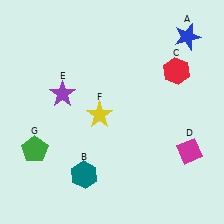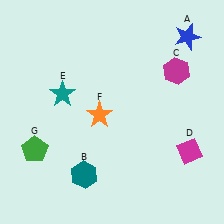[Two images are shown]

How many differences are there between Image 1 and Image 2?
There are 3 differences between the two images.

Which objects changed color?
C changed from red to magenta. E changed from purple to teal. F changed from yellow to orange.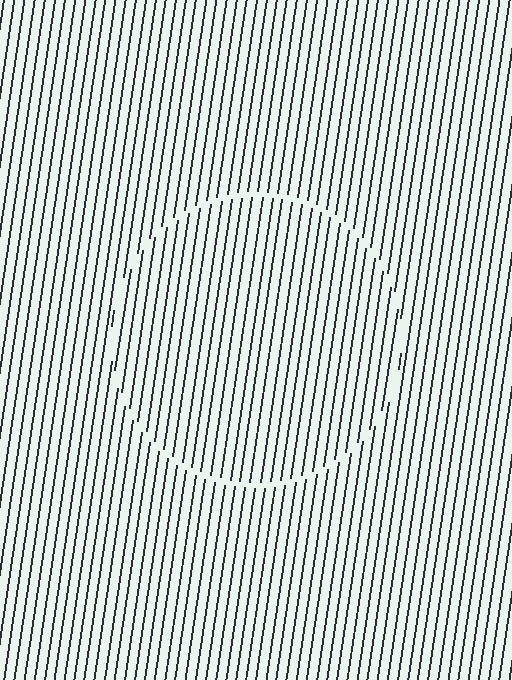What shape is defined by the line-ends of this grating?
An illusory circle. The interior of the shape contains the same grating, shifted by half a period — the contour is defined by the phase discontinuity where line-ends from the inner and outer gratings abut.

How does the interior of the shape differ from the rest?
The interior of the shape contains the same grating, shifted by half a period — the contour is defined by the phase discontinuity where line-ends from the inner and outer gratings abut.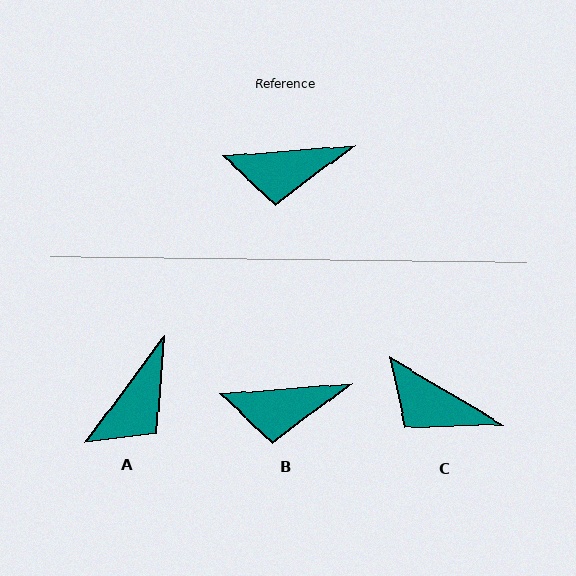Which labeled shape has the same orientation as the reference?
B.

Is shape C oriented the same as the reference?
No, it is off by about 35 degrees.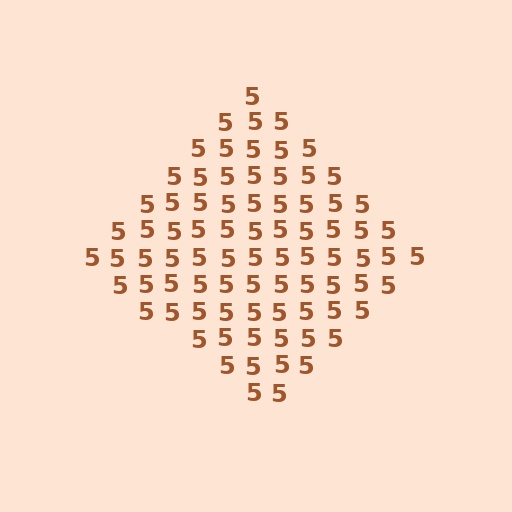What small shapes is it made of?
It is made of small digit 5's.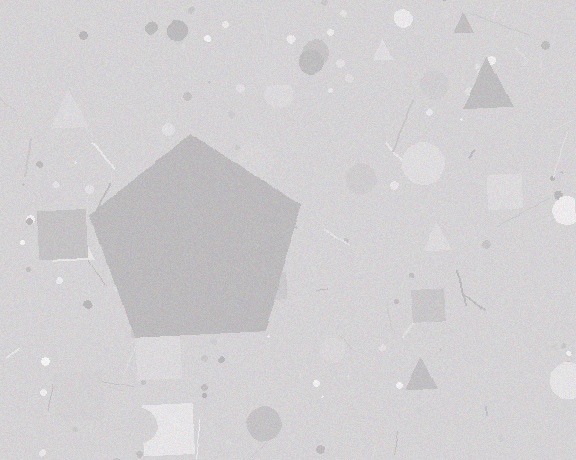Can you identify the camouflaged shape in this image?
The camouflaged shape is a pentagon.